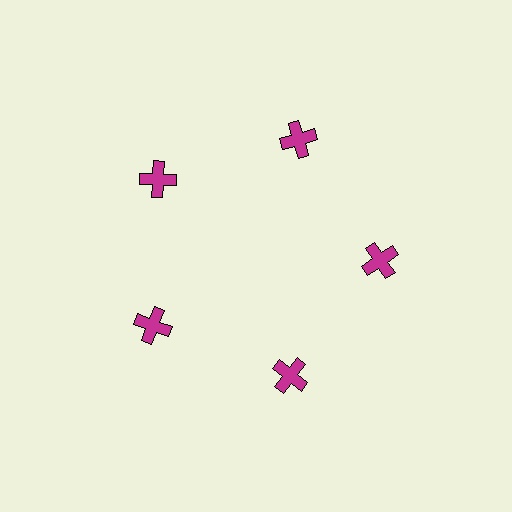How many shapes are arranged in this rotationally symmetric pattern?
There are 5 shapes, arranged in 5 groups of 1.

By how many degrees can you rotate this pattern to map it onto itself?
The pattern maps onto itself every 72 degrees of rotation.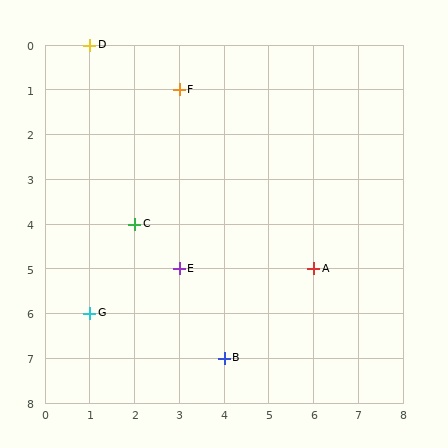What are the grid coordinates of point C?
Point C is at grid coordinates (2, 4).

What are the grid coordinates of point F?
Point F is at grid coordinates (3, 1).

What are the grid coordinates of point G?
Point G is at grid coordinates (1, 6).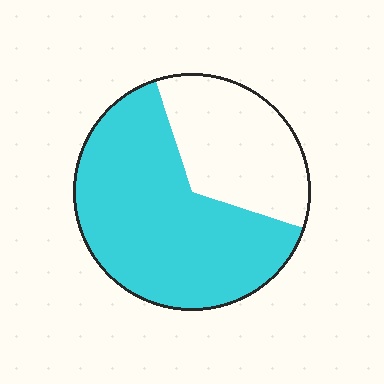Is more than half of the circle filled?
Yes.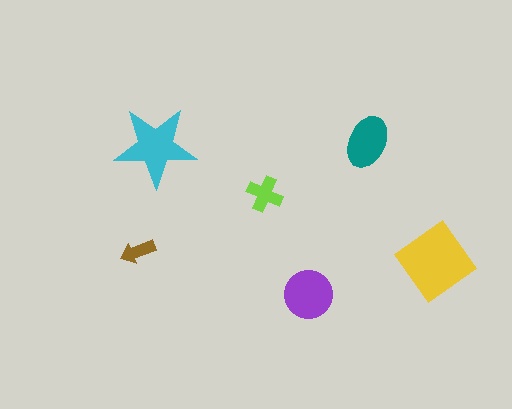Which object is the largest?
The yellow diamond.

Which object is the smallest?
The brown arrow.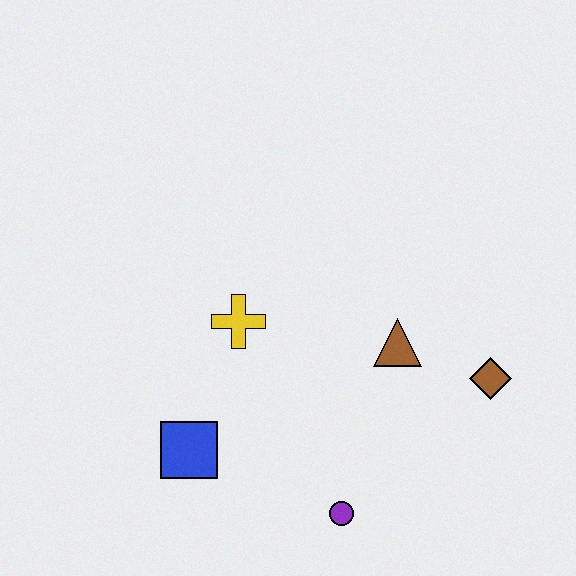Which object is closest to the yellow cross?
The blue square is closest to the yellow cross.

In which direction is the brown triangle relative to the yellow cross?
The brown triangle is to the right of the yellow cross.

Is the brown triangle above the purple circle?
Yes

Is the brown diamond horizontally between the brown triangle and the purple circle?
No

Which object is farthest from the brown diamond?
The blue square is farthest from the brown diamond.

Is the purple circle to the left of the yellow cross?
No